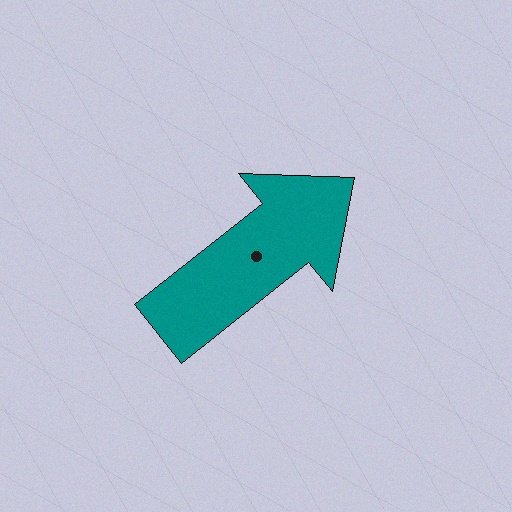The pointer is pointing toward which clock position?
Roughly 2 o'clock.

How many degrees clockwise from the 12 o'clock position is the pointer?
Approximately 52 degrees.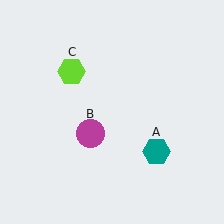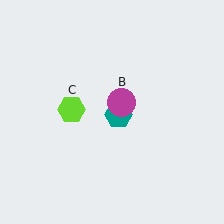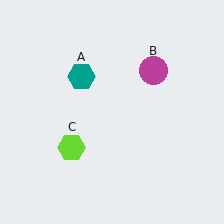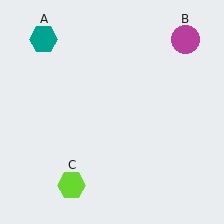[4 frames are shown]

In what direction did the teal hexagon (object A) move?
The teal hexagon (object A) moved up and to the left.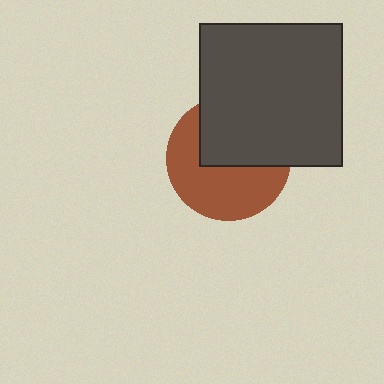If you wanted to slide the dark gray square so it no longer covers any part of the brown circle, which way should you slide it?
Slide it up — that is the most direct way to separate the two shapes.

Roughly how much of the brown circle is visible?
About half of it is visible (roughly 54%).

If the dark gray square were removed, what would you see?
You would see the complete brown circle.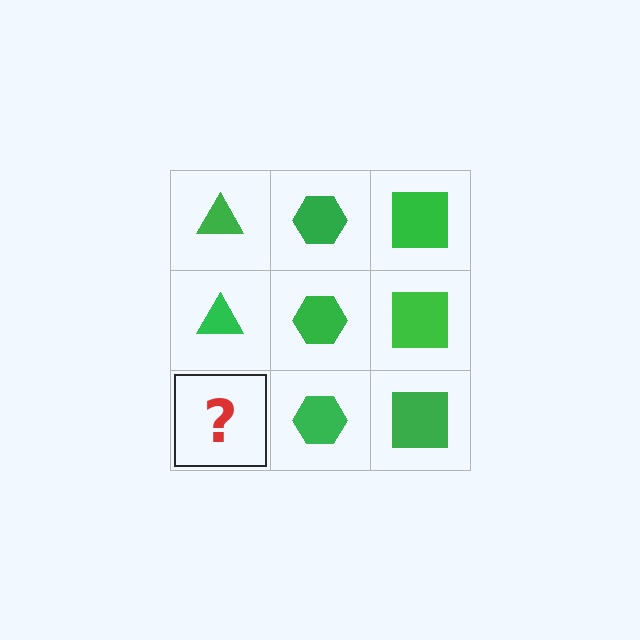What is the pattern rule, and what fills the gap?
The rule is that each column has a consistent shape. The gap should be filled with a green triangle.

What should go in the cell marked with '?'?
The missing cell should contain a green triangle.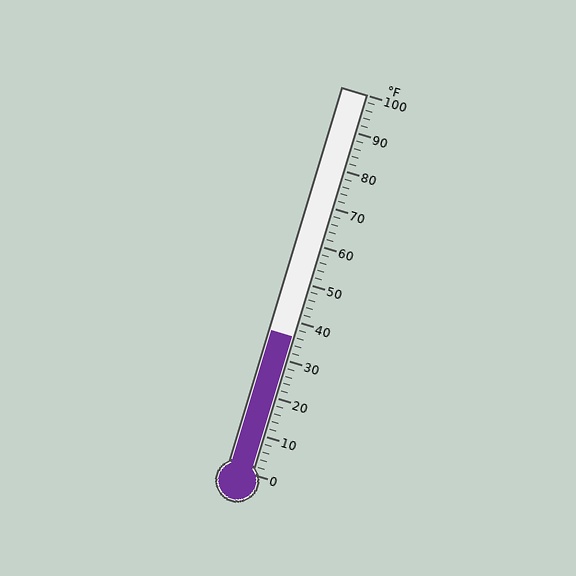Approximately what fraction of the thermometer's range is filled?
The thermometer is filled to approximately 35% of its range.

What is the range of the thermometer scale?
The thermometer scale ranges from 0°F to 100°F.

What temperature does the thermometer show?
The thermometer shows approximately 36°F.